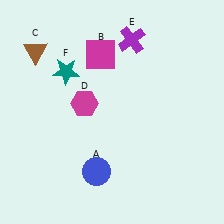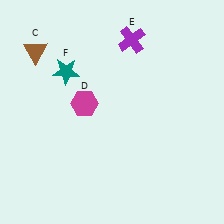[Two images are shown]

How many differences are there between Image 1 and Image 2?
There are 2 differences between the two images.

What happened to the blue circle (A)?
The blue circle (A) was removed in Image 2. It was in the bottom-left area of Image 1.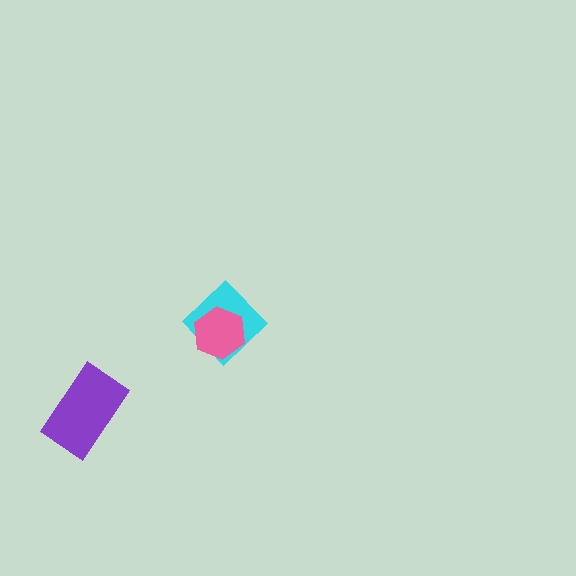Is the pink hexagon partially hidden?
No, no other shape covers it.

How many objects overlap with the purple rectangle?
0 objects overlap with the purple rectangle.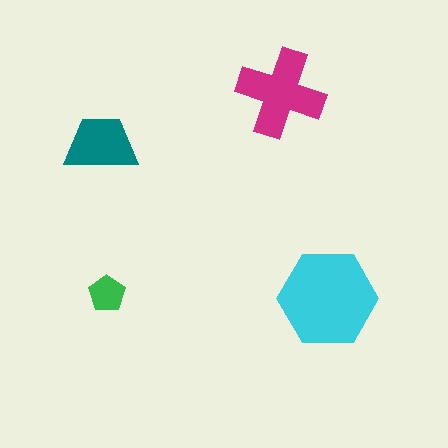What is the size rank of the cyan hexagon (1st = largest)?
1st.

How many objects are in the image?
There are 4 objects in the image.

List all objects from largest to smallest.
The cyan hexagon, the magenta cross, the teal trapezoid, the green pentagon.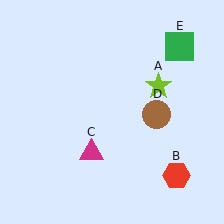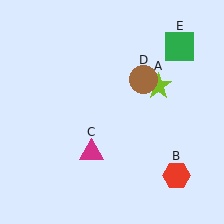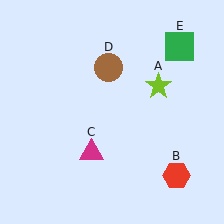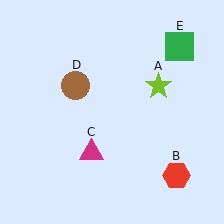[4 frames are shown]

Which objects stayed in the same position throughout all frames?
Lime star (object A) and red hexagon (object B) and magenta triangle (object C) and green square (object E) remained stationary.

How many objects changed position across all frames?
1 object changed position: brown circle (object D).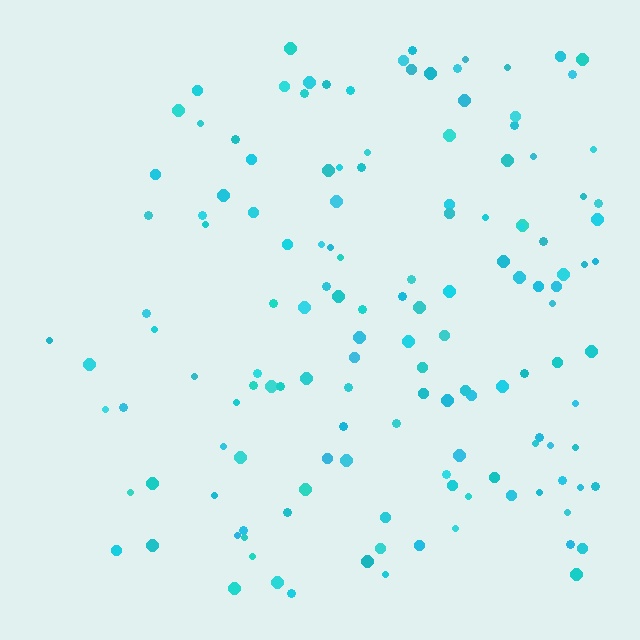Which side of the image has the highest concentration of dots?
The right.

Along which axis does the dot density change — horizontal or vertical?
Horizontal.